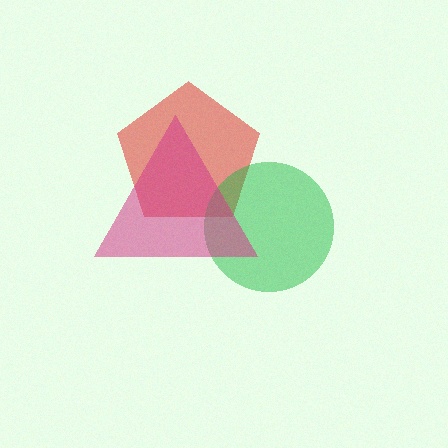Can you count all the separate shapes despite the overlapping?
Yes, there are 3 separate shapes.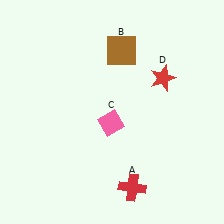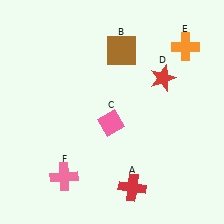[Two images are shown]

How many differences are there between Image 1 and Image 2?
There are 2 differences between the two images.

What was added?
An orange cross (E), a pink cross (F) were added in Image 2.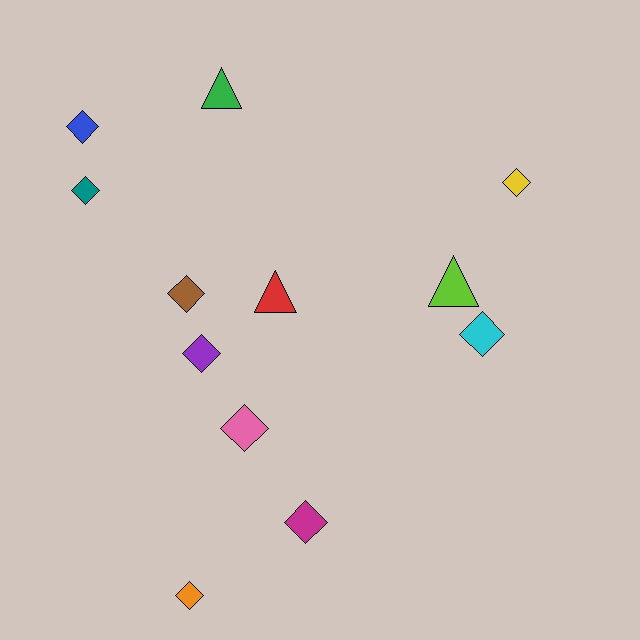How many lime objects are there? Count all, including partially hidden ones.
There is 1 lime object.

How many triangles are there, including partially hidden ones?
There are 3 triangles.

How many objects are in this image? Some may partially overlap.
There are 12 objects.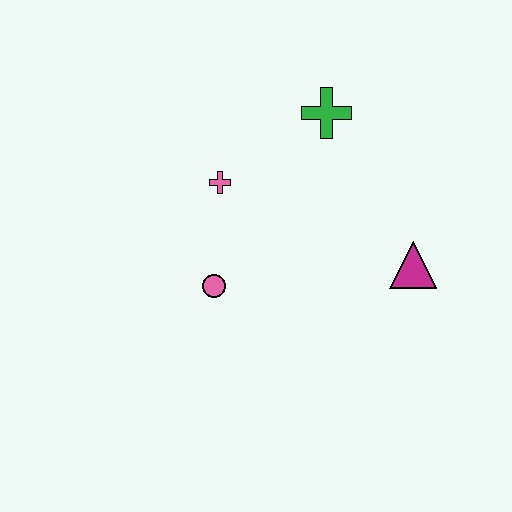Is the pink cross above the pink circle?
Yes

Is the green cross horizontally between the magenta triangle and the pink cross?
Yes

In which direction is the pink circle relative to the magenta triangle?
The pink circle is to the left of the magenta triangle.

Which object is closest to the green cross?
The pink cross is closest to the green cross.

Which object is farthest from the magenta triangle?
The pink cross is farthest from the magenta triangle.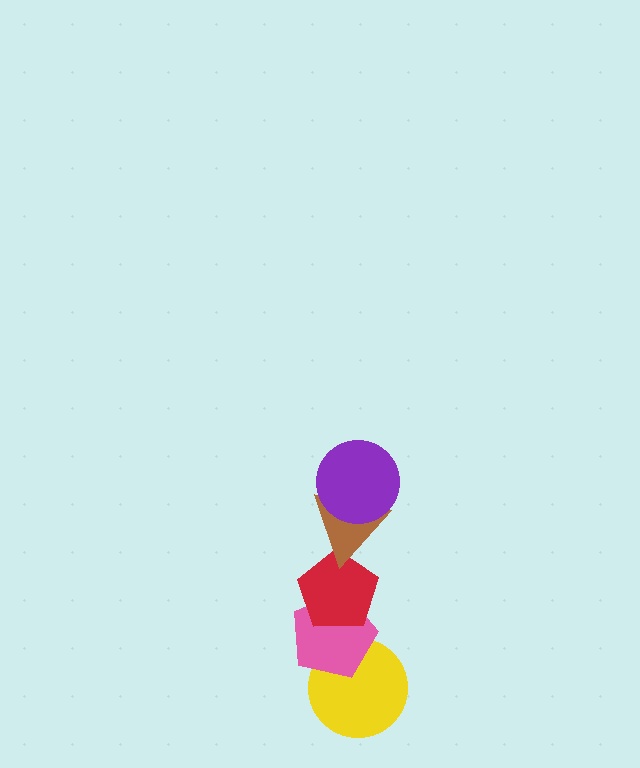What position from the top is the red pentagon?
The red pentagon is 3rd from the top.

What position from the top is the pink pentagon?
The pink pentagon is 4th from the top.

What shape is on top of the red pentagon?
The brown triangle is on top of the red pentagon.